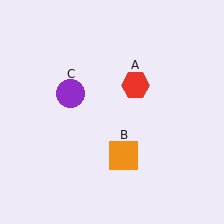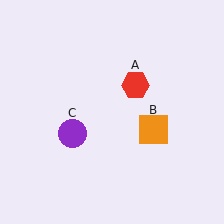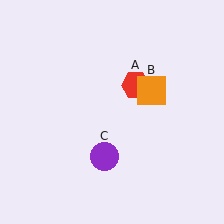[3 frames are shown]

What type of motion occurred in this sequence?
The orange square (object B), purple circle (object C) rotated counterclockwise around the center of the scene.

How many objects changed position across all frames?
2 objects changed position: orange square (object B), purple circle (object C).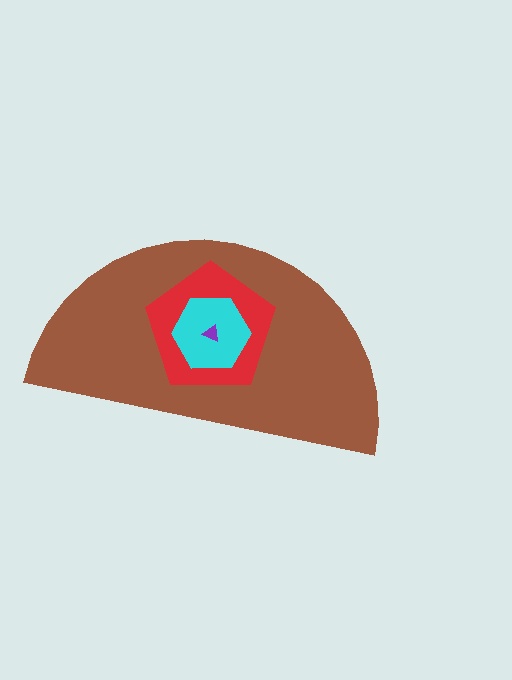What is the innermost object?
The purple triangle.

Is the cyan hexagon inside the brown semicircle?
Yes.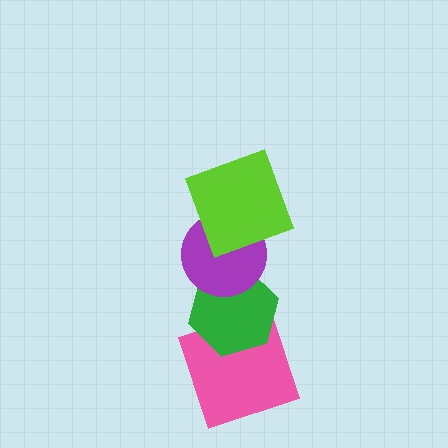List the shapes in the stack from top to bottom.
From top to bottom: the lime square, the purple circle, the green hexagon, the pink square.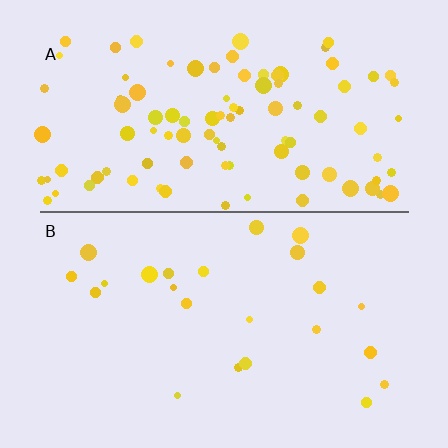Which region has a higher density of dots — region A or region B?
A (the top).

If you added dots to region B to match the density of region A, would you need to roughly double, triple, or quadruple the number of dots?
Approximately quadruple.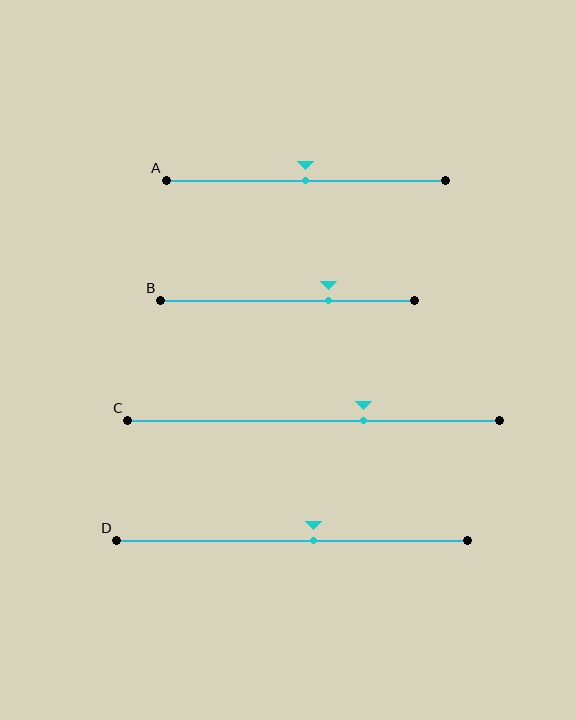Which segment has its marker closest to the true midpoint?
Segment A has its marker closest to the true midpoint.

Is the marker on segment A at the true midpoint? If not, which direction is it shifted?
Yes, the marker on segment A is at the true midpoint.